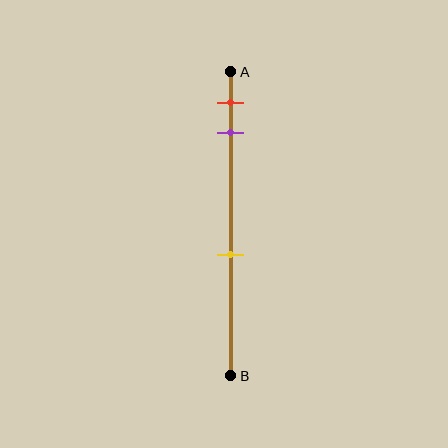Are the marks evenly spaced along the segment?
No, the marks are not evenly spaced.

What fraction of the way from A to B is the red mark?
The red mark is approximately 10% (0.1) of the way from A to B.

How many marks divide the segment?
There are 3 marks dividing the segment.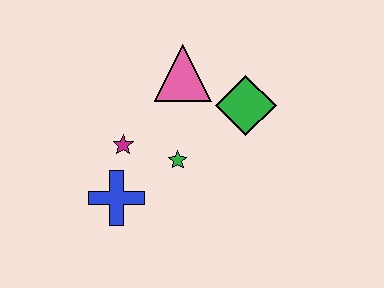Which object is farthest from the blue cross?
The green diamond is farthest from the blue cross.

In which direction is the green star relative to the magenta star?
The green star is to the right of the magenta star.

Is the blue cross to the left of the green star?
Yes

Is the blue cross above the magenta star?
No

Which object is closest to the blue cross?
The magenta star is closest to the blue cross.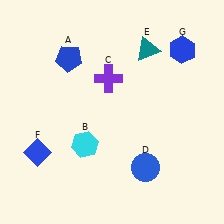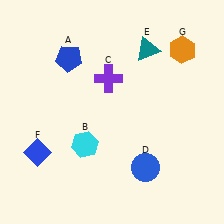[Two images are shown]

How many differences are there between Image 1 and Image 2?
There is 1 difference between the two images.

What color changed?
The hexagon (G) changed from blue in Image 1 to orange in Image 2.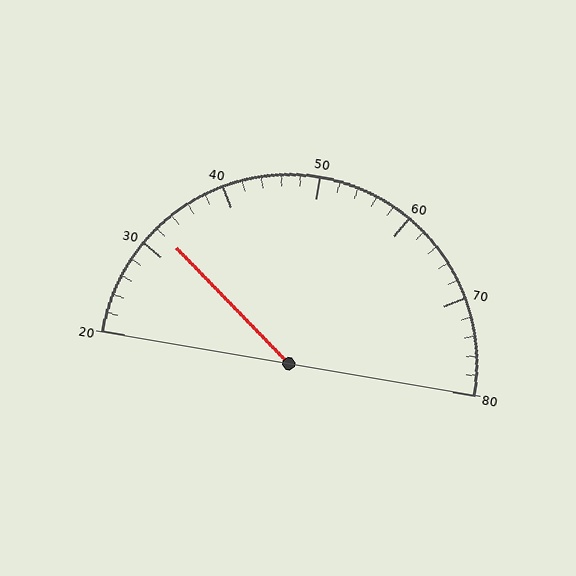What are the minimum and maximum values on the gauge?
The gauge ranges from 20 to 80.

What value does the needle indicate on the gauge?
The needle indicates approximately 32.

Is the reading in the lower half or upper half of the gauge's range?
The reading is in the lower half of the range (20 to 80).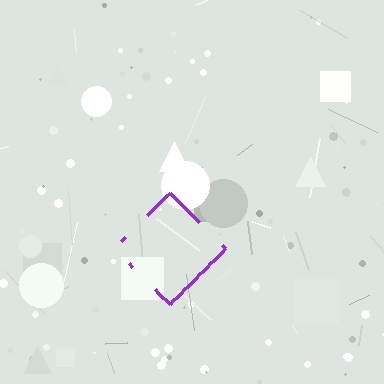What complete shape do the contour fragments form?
The contour fragments form a diamond.